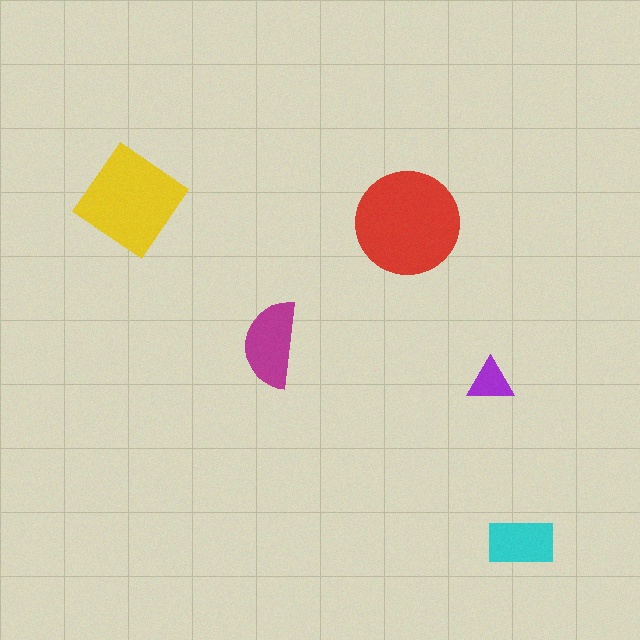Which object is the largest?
The red circle.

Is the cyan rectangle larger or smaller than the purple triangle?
Larger.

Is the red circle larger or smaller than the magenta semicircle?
Larger.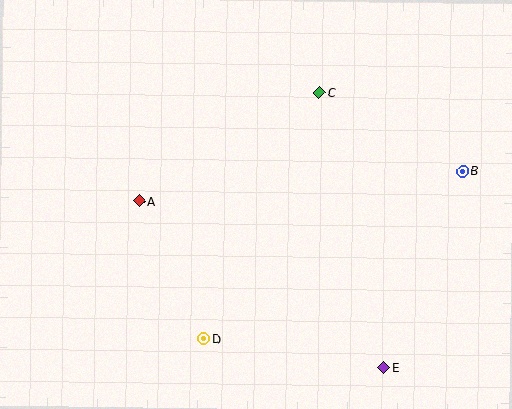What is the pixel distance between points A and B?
The distance between A and B is 324 pixels.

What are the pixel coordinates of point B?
Point B is at (463, 171).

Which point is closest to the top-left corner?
Point A is closest to the top-left corner.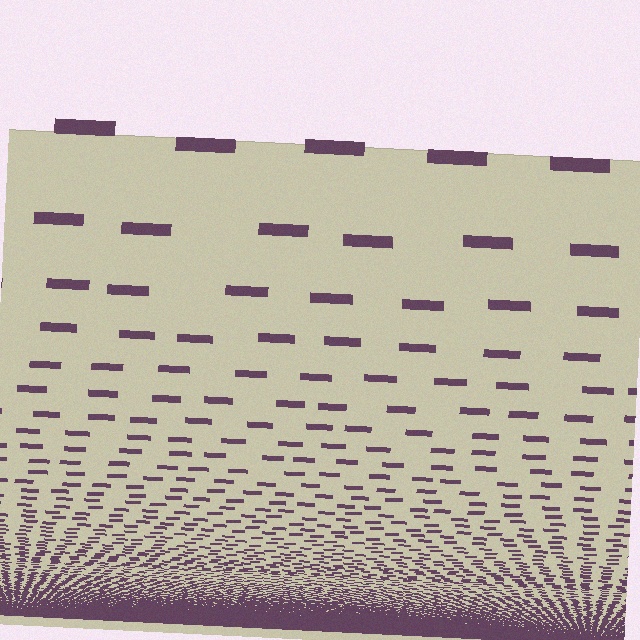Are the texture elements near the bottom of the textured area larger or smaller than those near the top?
Smaller. The gradient is inverted — elements near the bottom are smaller and denser.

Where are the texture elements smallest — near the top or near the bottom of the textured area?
Near the bottom.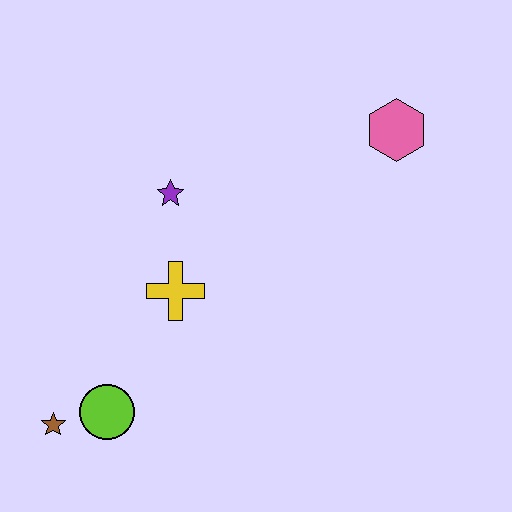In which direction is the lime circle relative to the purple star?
The lime circle is below the purple star.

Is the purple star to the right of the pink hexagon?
No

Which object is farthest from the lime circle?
The pink hexagon is farthest from the lime circle.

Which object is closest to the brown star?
The lime circle is closest to the brown star.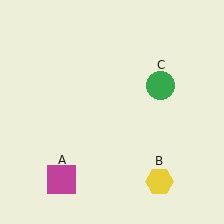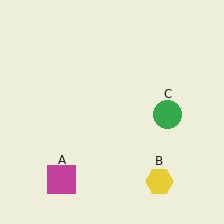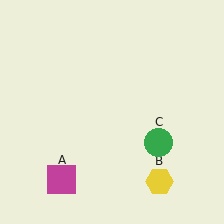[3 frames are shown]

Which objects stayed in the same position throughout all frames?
Magenta square (object A) and yellow hexagon (object B) remained stationary.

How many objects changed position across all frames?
1 object changed position: green circle (object C).